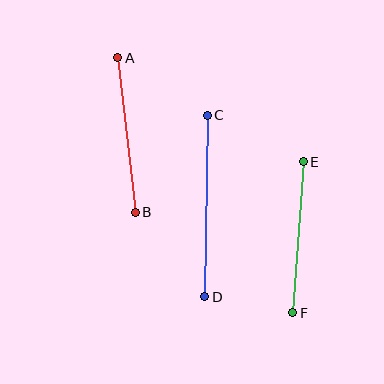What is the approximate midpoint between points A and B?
The midpoint is at approximately (126, 135) pixels.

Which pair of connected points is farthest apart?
Points C and D are farthest apart.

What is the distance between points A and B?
The distance is approximately 155 pixels.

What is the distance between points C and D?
The distance is approximately 181 pixels.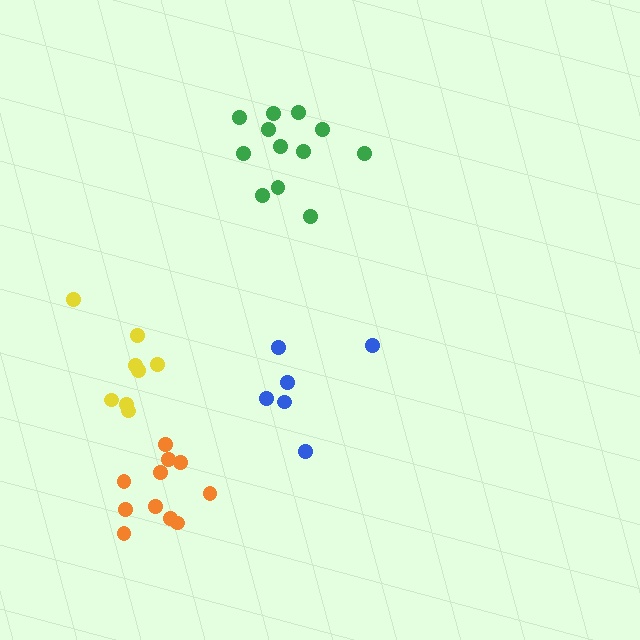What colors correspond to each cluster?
The clusters are colored: orange, green, yellow, blue.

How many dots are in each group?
Group 1: 11 dots, Group 2: 12 dots, Group 3: 8 dots, Group 4: 6 dots (37 total).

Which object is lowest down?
The orange cluster is bottommost.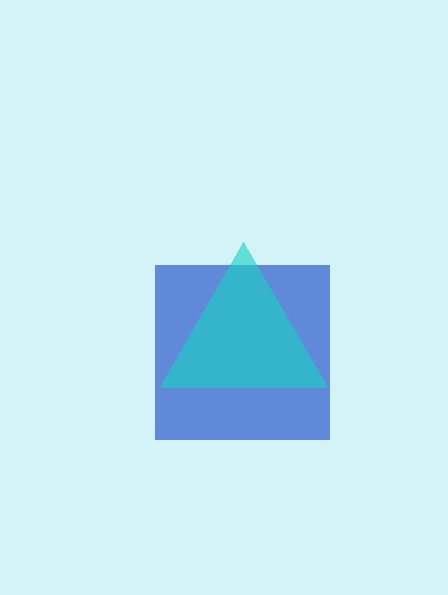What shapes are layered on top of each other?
The layered shapes are: a blue square, a cyan triangle.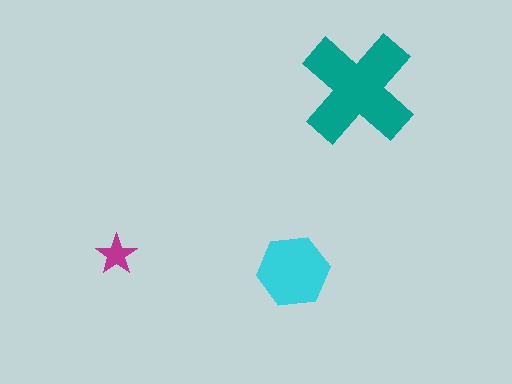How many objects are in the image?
There are 3 objects in the image.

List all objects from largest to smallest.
The teal cross, the cyan hexagon, the magenta star.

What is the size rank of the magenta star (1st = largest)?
3rd.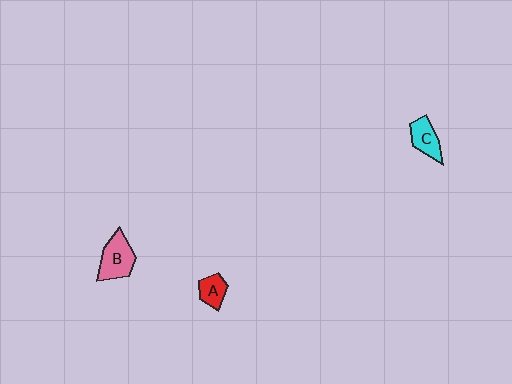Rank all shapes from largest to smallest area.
From largest to smallest: B (pink), C (cyan), A (red).